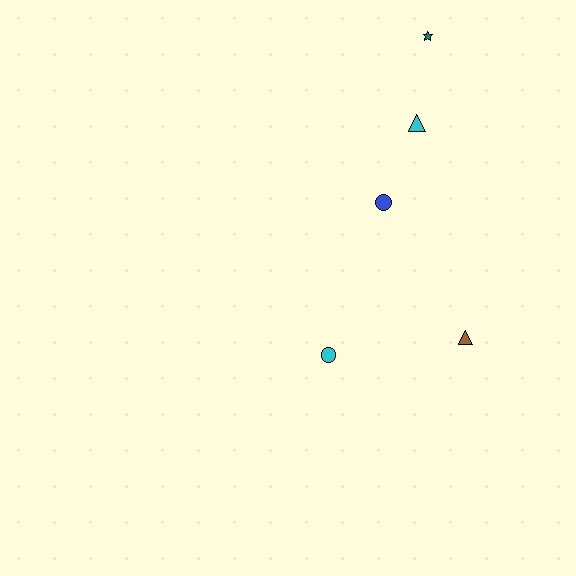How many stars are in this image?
There is 1 star.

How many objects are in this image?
There are 5 objects.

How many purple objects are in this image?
There are no purple objects.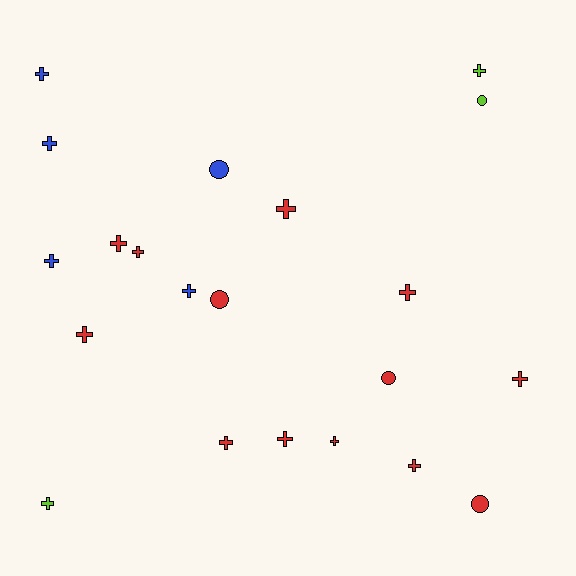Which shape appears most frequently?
Cross, with 16 objects.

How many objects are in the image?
There are 21 objects.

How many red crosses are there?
There are 10 red crosses.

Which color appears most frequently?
Red, with 13 objects.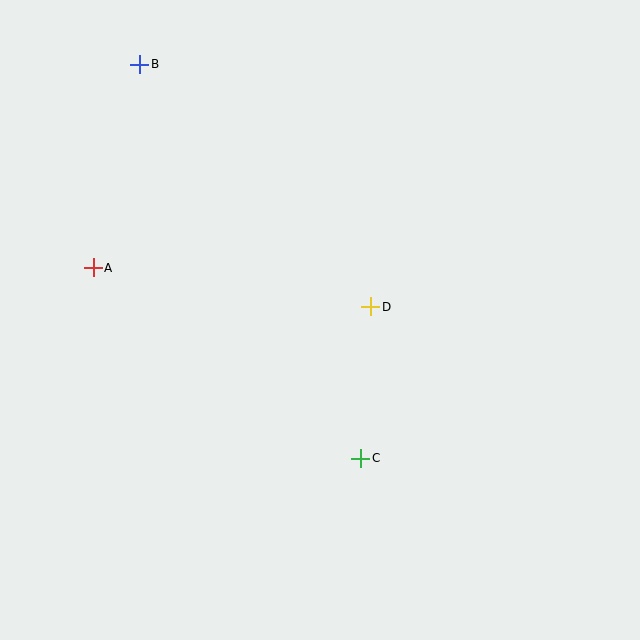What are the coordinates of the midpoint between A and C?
The midpoint between A and C is at (227, 363).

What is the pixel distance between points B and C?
The distance between B and C is 452 pixels.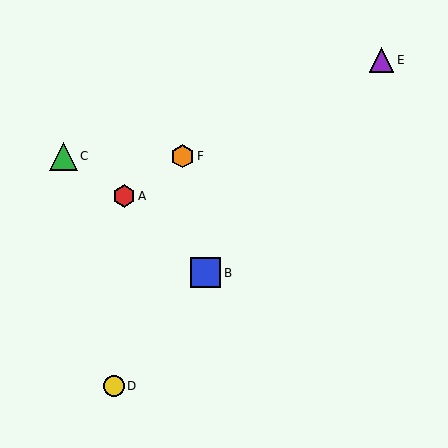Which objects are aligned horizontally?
Objects C, F are aligned horizontally.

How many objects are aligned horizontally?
2 objects (C, F) are aligned horizontally.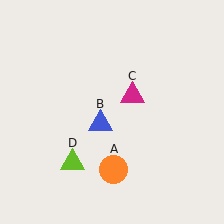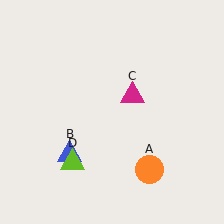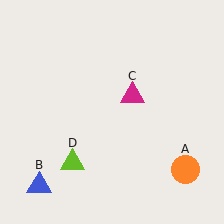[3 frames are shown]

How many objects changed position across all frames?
2 objects changed position: orange circle (object A), blue triangle (object B).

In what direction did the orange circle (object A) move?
The orange circle (object A) moved right.